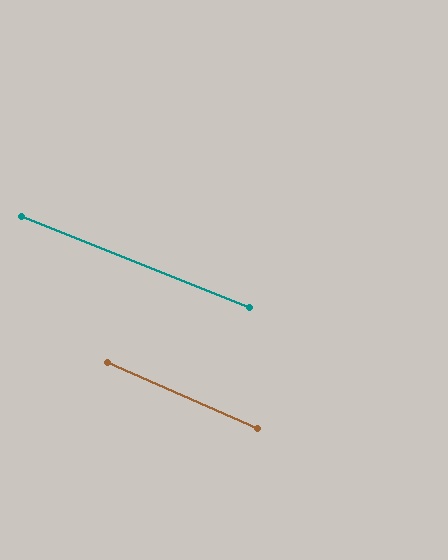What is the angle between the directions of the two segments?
Approximately 2 degrees.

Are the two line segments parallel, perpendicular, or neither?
Parallel — their directions differ by only 1.9°.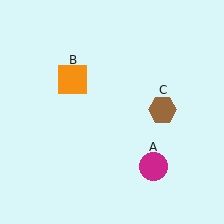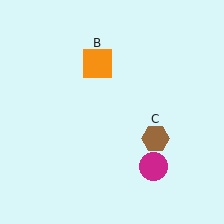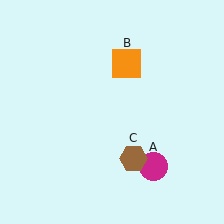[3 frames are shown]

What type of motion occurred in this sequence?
The orange square (object B), brown hexagon (object C) rotated clockwise around the center of the scene.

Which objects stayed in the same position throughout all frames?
Magenta circle (object A) remained stationary.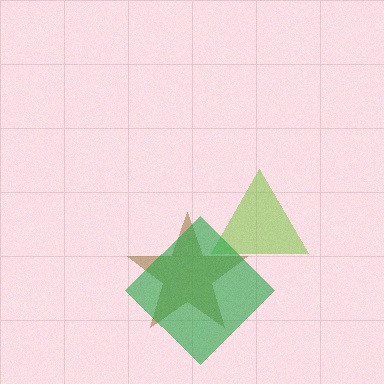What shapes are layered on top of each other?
The layered shapes are: a brown star, a lime triangle, a green diamond.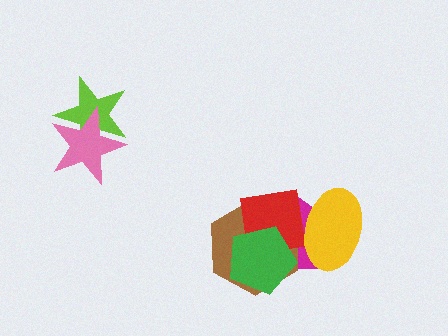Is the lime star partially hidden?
Yes, it is partially covered by another shape.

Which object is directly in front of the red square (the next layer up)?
The green pentagon is directly in front of the red square.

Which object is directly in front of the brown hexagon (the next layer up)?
The red square is directly in front of the brown hexagon.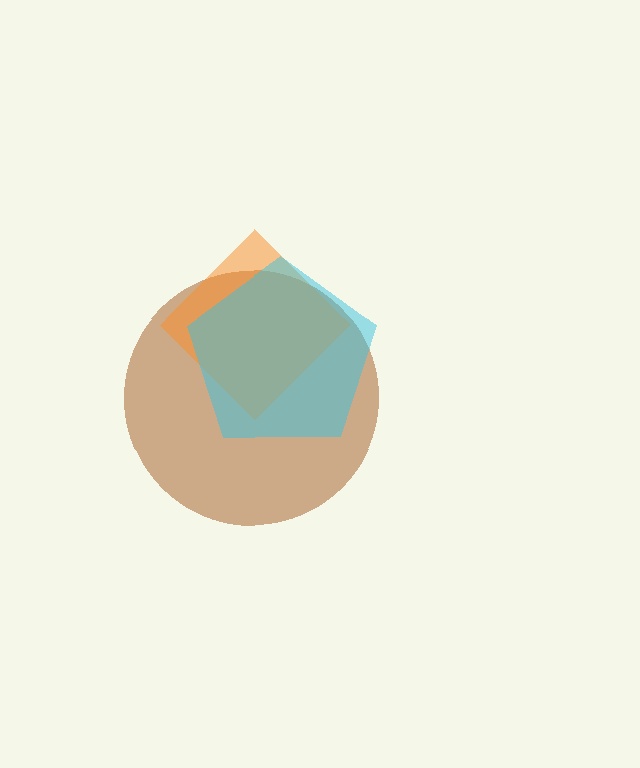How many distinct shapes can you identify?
There are 3 distinct shapes: a brown circle, an orange diamond, a cyan pentagon.